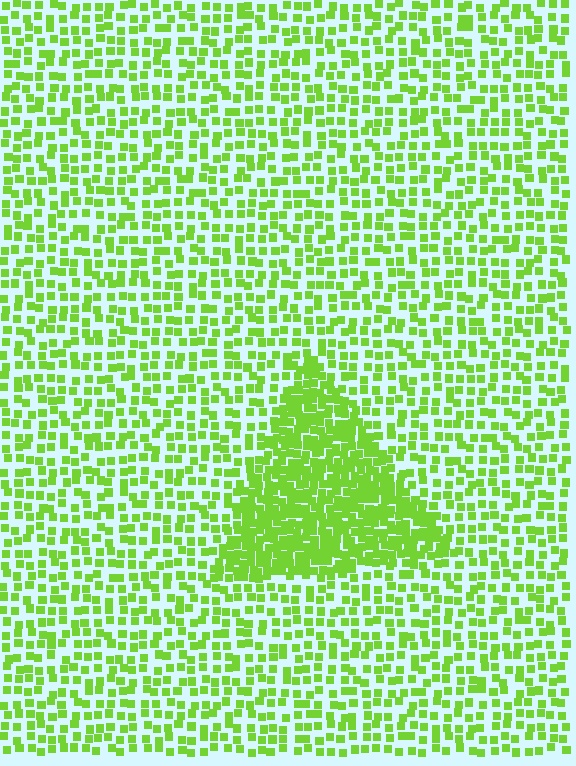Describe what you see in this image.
The image contains small lime elements arranged at two different densities. A triangle-shaped region is visible where the elements are more densely packed than the surrounding area.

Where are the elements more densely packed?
The elements are more densely packed inside the triangle boundary.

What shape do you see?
I see a triangle.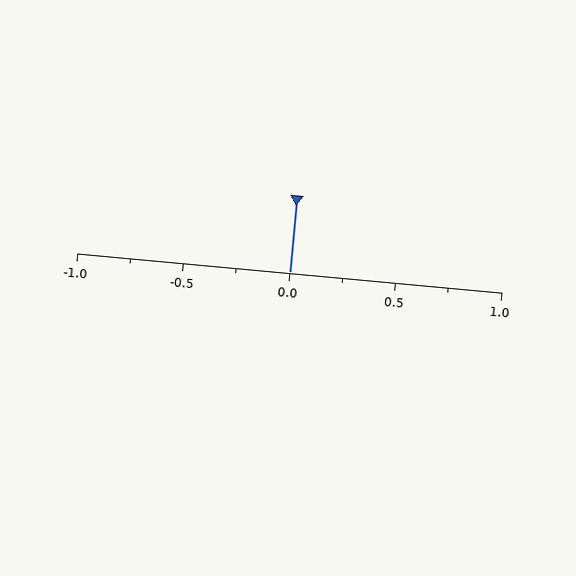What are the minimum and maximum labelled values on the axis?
The axis runs from -1.0 to 1.0.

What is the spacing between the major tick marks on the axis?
The major ticks are spaced 0.5 apart.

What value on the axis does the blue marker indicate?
The marker indicates approximately 0.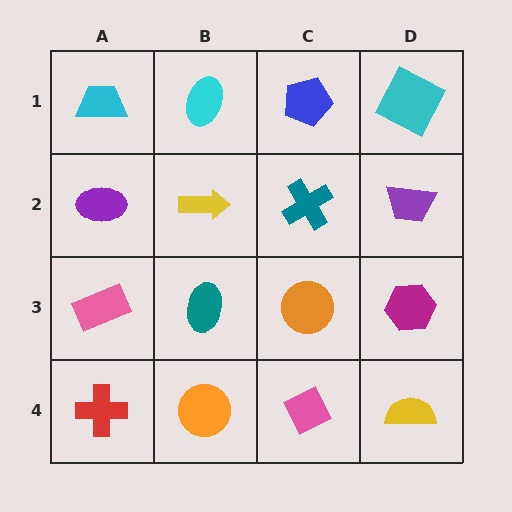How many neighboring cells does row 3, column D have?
3.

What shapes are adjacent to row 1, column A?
A purple ellipse (row 2, column A), a cyan ellipse (row 1, column B).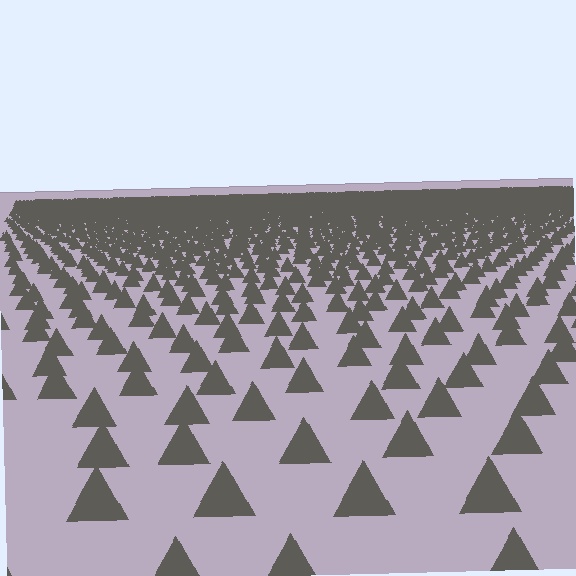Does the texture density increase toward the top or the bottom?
Density increases toward the top.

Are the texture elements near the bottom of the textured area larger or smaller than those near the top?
Larger. Near the bottom, elements are closer to the viewer and appear at a bigger on-screen size.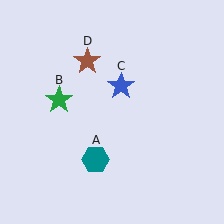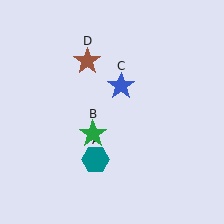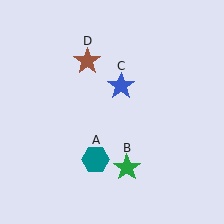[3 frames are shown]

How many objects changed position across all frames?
1 object changed position: green star (object B).